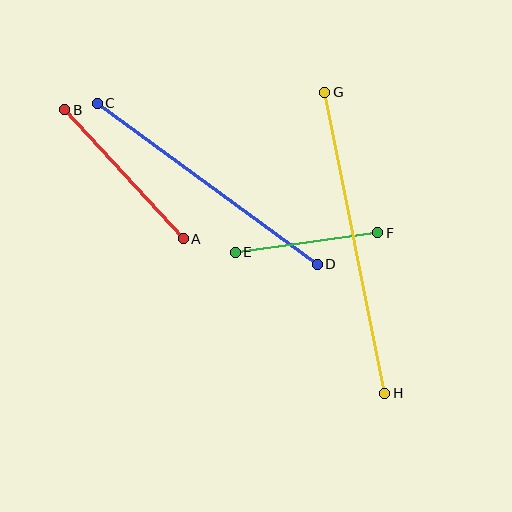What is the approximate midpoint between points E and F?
The midpoint is at approximately (307, 242) pixels.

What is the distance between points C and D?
The distance is approximately 273 pixels.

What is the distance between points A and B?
The distance is approximately 175 pixels.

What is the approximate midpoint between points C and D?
The midpoint is at approximately (207, 184) pixels.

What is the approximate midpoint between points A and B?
The midpoint is at approximately (124, 174) pixels.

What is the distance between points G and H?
The distance is approximately 307 pixels.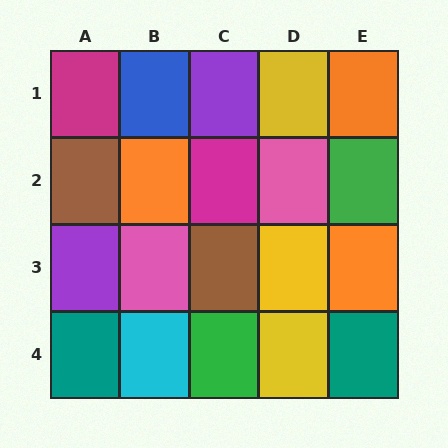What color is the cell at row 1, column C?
Purple.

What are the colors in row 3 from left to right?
Purple, pink, brown, yellow, orange.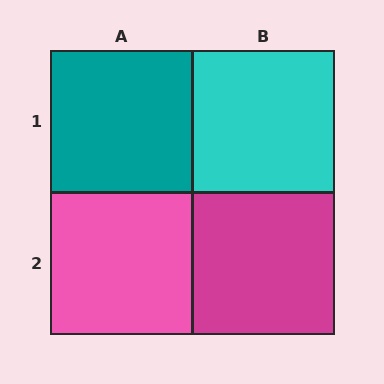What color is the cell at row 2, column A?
Pink.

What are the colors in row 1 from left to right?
Teal, cyan.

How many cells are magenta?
1 cell is magenta.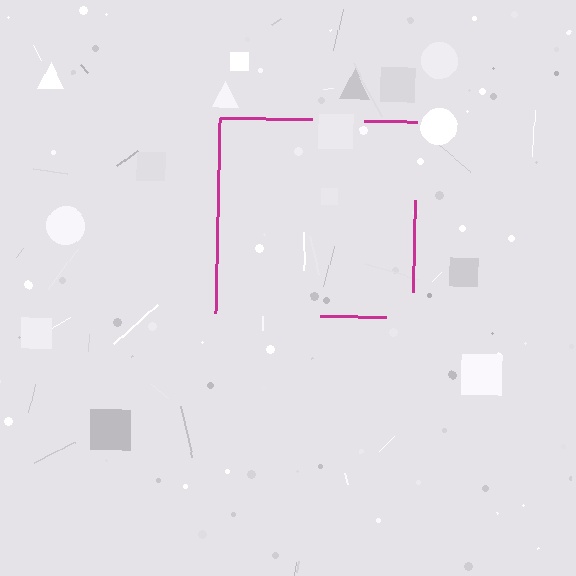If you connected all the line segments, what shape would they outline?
They would outline a square.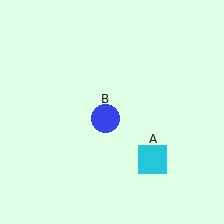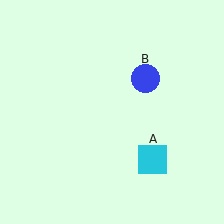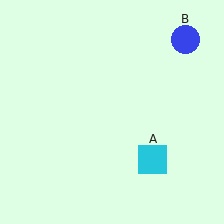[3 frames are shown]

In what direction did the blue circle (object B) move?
The blue circle (object B) moved up and to the right.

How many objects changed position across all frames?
1 object changed position: blue circle (object B).